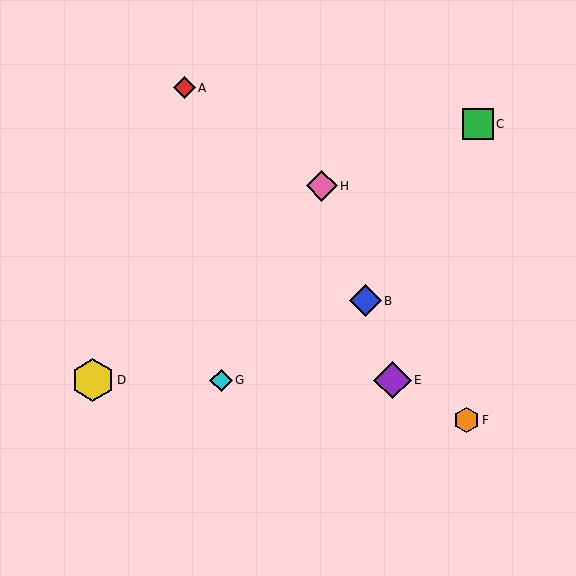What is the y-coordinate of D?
Object D is at y≈380.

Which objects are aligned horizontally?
Objects D, E, G are aligned horizontally.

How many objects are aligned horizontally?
3 objects (D, E, G) are aligned horizontally.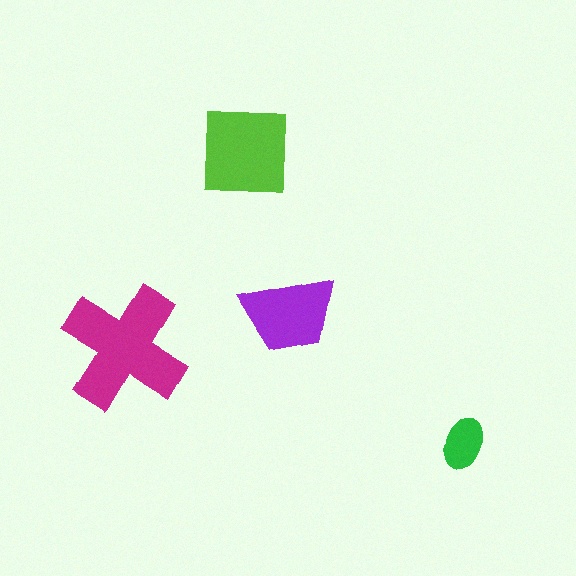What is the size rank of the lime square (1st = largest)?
2nd.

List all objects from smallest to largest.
The green ellipse, the purple trapezoid, the lime square, the magenta cross.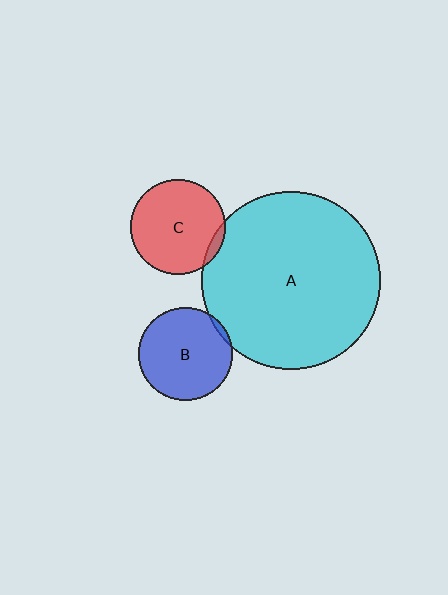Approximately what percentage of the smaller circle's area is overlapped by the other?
Approximately 5%.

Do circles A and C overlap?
Yes.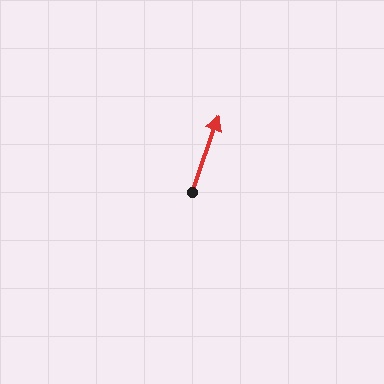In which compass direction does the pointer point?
North.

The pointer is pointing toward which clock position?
Roughly 1 o'clock.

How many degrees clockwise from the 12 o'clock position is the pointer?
Approximately 19 degrees.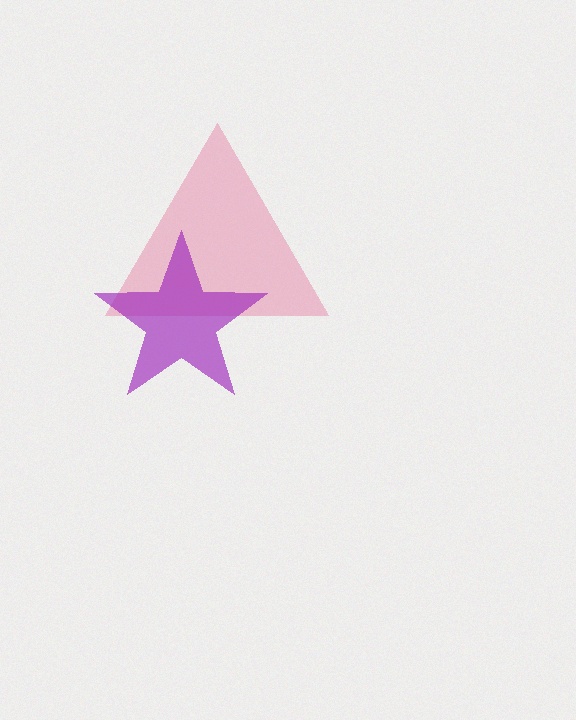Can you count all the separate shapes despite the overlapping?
Yes, there are 2 separate shapes.